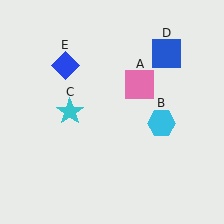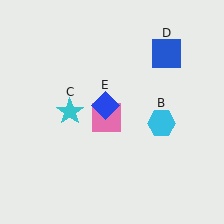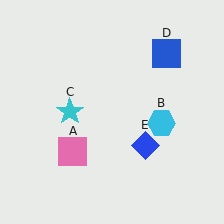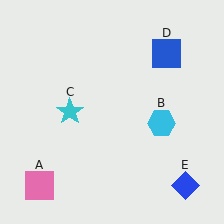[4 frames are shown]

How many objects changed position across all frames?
2 objects changed position: pink square (object A), blue diamond (object E).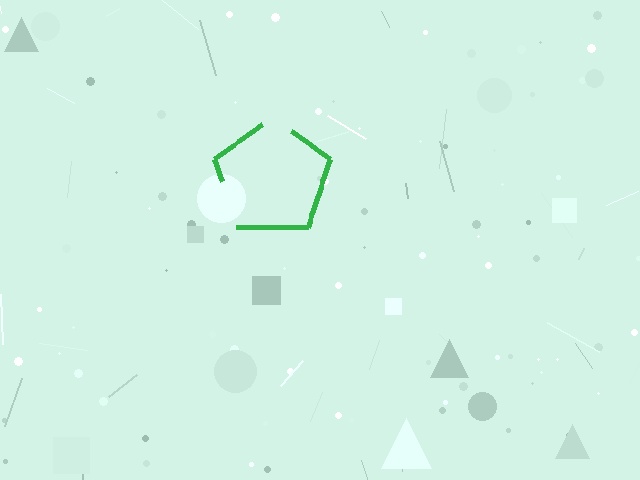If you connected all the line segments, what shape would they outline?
They would outline a pentagon.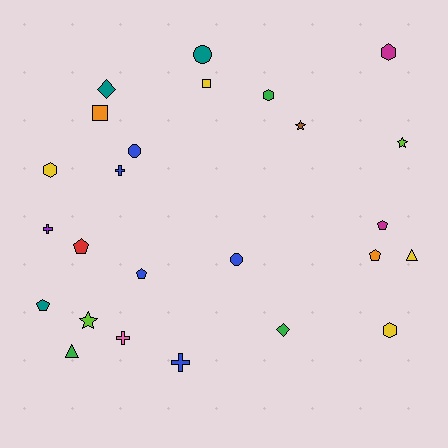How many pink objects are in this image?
There is 1 pink object.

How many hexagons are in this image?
There are 4 hexagons.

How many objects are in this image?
There are 25 objects.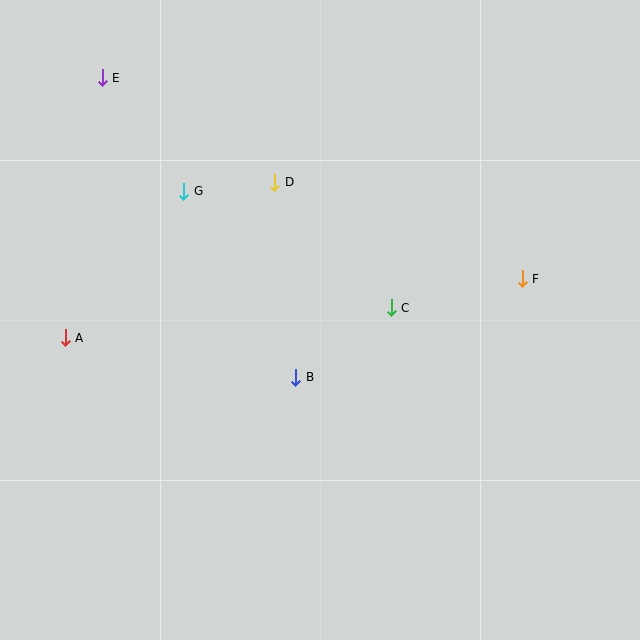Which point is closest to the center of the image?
Point B at (296, 377) is closest to the center.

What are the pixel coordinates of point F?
Point F is at (522, 279).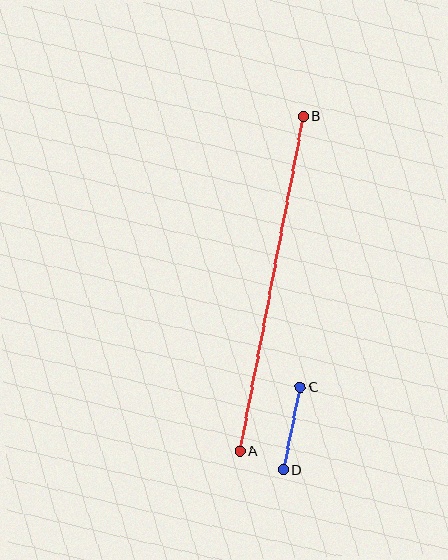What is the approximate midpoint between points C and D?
The midpoint is at approximately (292, 429) pixels.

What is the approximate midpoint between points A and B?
The midpoint is at approximately (271, 284) pixels.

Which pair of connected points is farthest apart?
Points A and B are farthest apart.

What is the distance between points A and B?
The distance is approximately 341 pixels.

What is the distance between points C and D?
The distance is approximately 85 pixels.